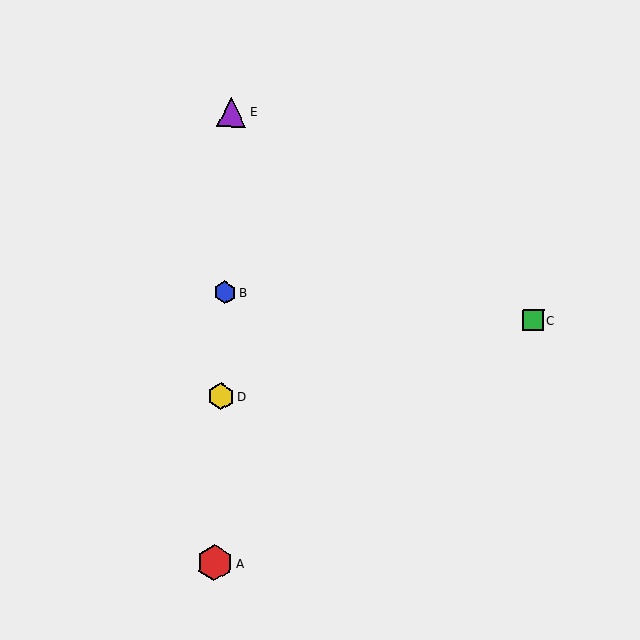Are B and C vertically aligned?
No, B is at x≈225 and C is at x≈533.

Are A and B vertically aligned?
Yes, both are at x≈215.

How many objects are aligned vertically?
4 objects (A, B, D, E) are aligned vertically.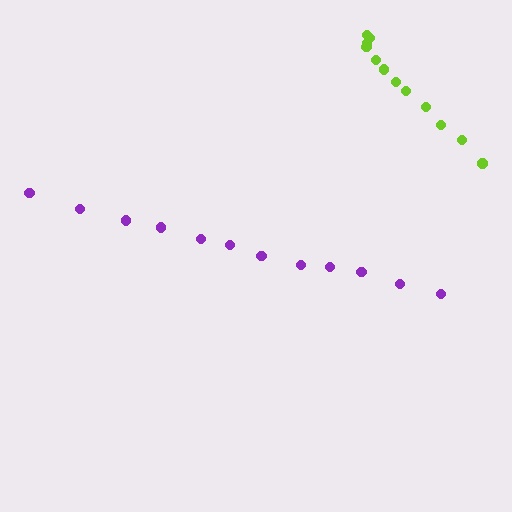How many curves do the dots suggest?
There are 2 distinct paths.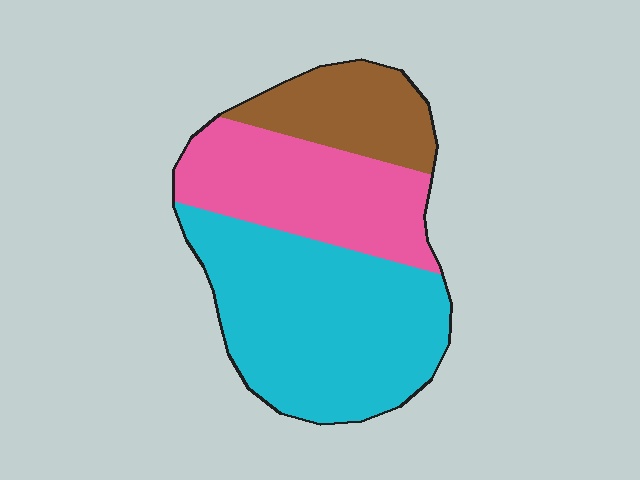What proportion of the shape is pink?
Pink covers around 30% of the shape.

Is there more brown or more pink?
Pink.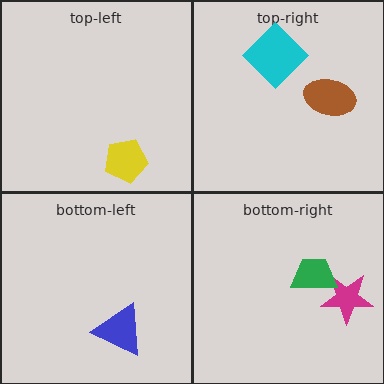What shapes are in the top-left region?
The yellow pentagon.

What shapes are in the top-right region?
The brown ellipse, the cyan diamond.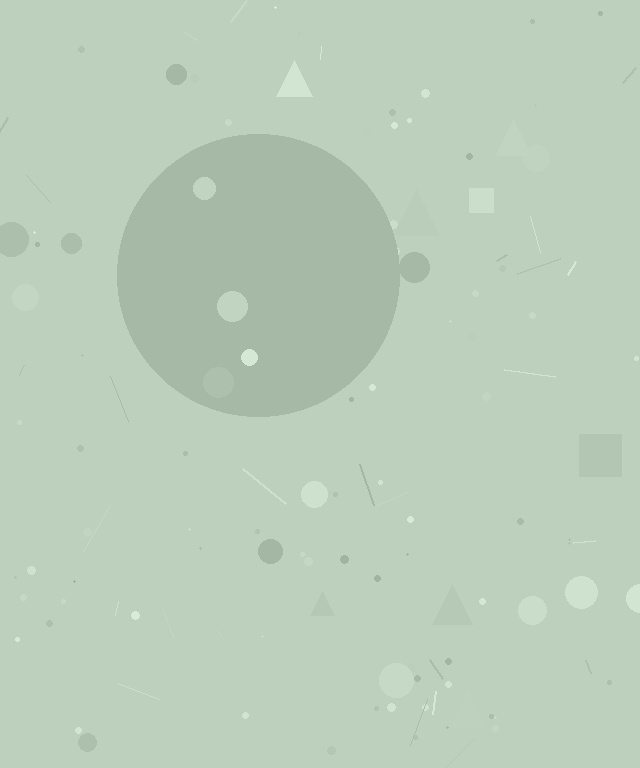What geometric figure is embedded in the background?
A circle is embedded in the background.